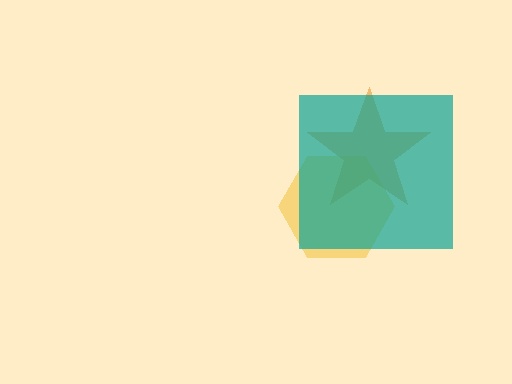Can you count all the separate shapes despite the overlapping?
Yes, there are 3 separate shapes.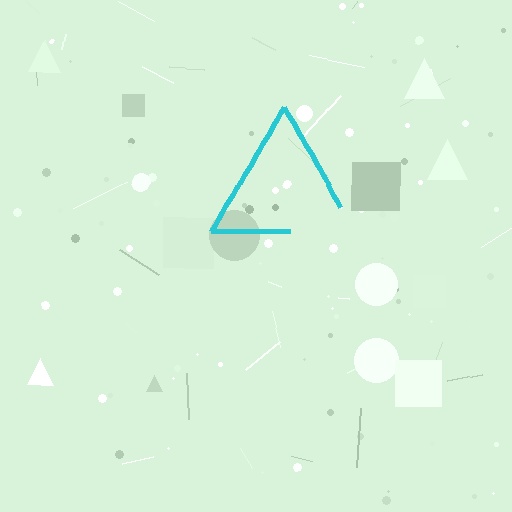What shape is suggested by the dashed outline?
The dashed outline suggests a triangle.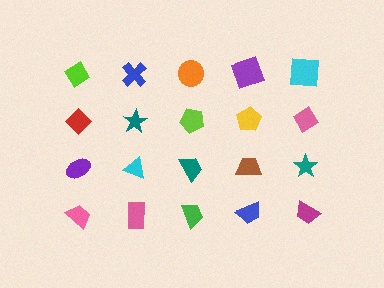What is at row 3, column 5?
A teal star.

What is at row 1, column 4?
A purple square.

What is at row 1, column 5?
A cyan square.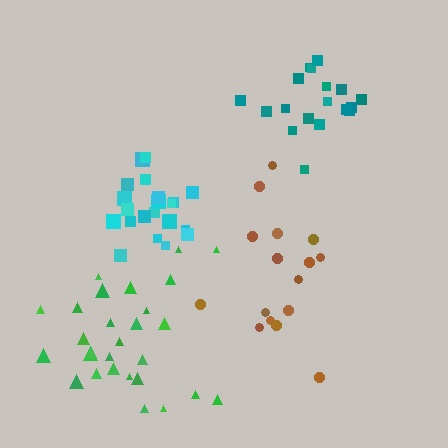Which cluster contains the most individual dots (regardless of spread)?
Green (28).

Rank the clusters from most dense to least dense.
cyan, teal, green, brown.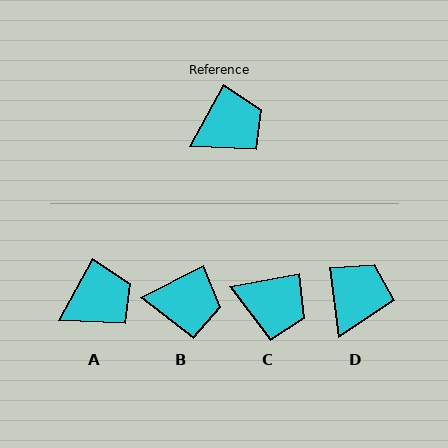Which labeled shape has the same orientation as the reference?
A.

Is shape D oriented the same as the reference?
No, it is off by about 36 degrees.